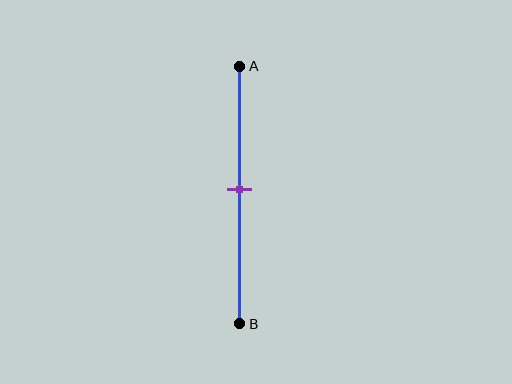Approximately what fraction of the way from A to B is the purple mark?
The purple mark is approximately 50% of the way from A to B.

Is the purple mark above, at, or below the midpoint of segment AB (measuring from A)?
The purple mark is approximately at the midpoint of segment AB.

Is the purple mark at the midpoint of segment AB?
Yes, the mark is approximately at the midpoint.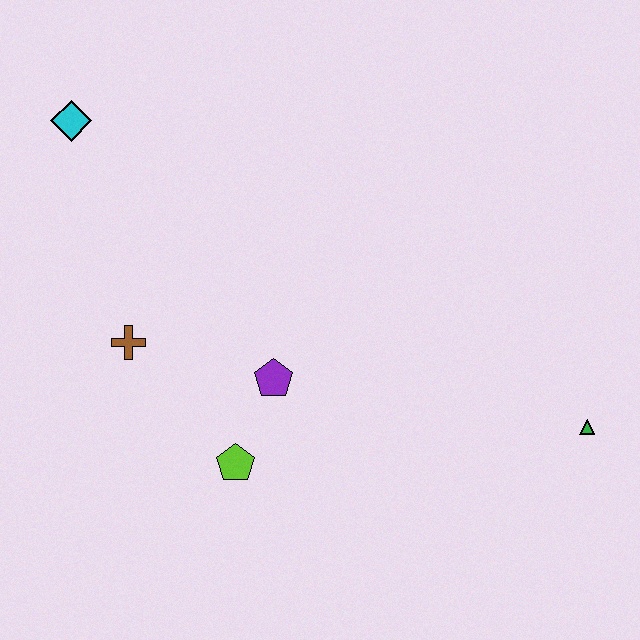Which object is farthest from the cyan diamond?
The green triangle is farthest from the cyan diamond.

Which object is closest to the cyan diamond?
The brown cross is closest to the cyan diamond.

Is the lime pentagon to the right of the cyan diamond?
Yes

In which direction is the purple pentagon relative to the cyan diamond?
The purple pentagon is below the cyan diamond.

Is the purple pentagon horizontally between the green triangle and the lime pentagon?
Yes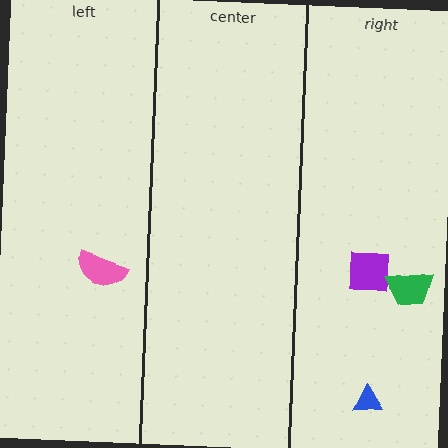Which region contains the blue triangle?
The right region.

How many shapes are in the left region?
1.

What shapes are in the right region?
The purple square, the blue triangle, the green trapezoid.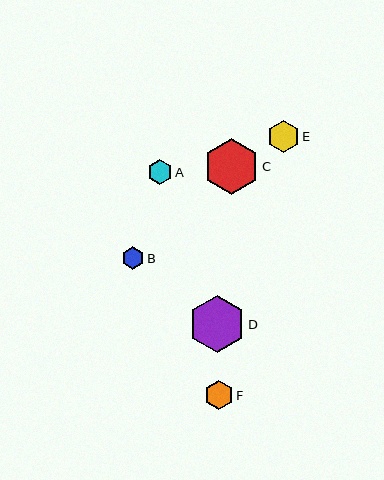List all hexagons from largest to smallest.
From largest to smallest: D, C, E, F, A, B.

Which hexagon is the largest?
Hexagon D is the largest with a size of approximately 57 pixels.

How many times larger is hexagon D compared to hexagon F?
Hexagon D is approximately 1.9 times the size of hexagon F.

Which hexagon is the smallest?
Hexagon B is the smallest with a size of approximately 22 pixels.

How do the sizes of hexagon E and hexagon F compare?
Hexagon E and hexagon F are approximately the same size.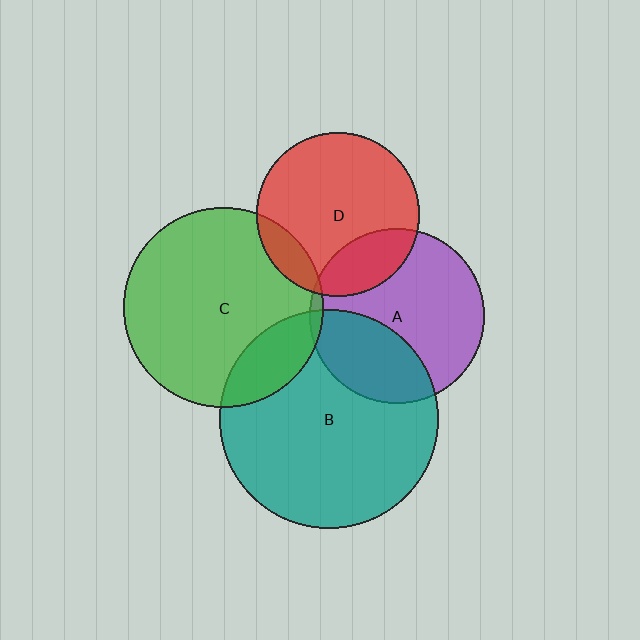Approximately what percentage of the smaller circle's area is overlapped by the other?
Approximately 30%.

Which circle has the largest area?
Circle B (teal).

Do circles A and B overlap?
Yes.